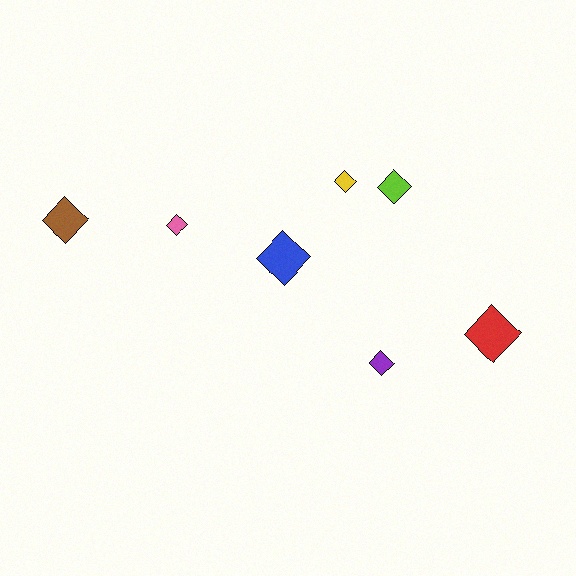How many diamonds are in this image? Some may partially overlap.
There are 7 diamonds.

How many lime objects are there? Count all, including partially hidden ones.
There is 1 lime object.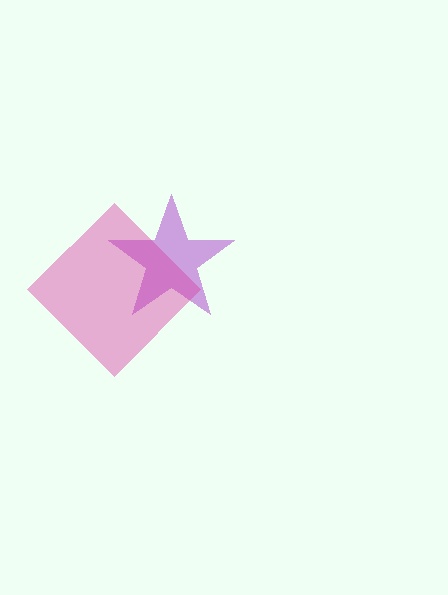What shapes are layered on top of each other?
The layered shapes are: a purple star, a magenta diamond.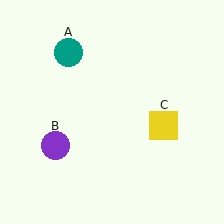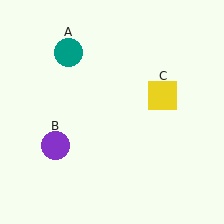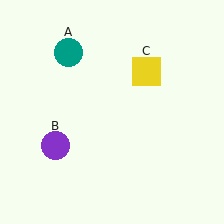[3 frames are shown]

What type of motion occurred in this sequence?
The yellow square (object C) rotated counterclockwise around the center of the scene.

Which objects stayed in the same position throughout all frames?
Teal circle (object A) and purple circle (object B) remained stationary.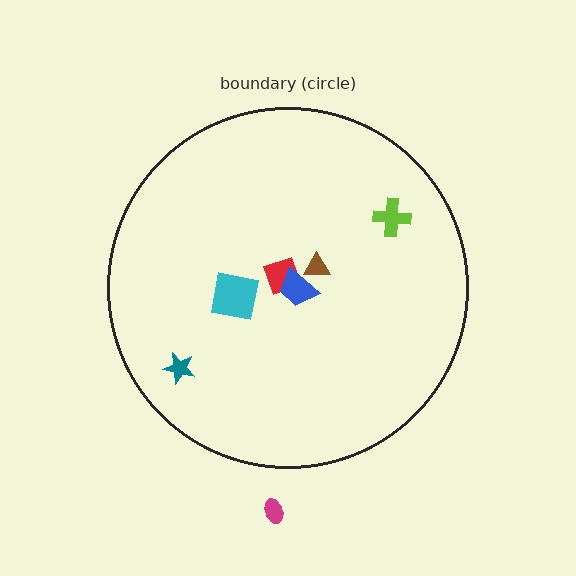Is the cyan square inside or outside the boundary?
Inside.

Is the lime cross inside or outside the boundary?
Inside.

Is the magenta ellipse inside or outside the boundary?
Outside.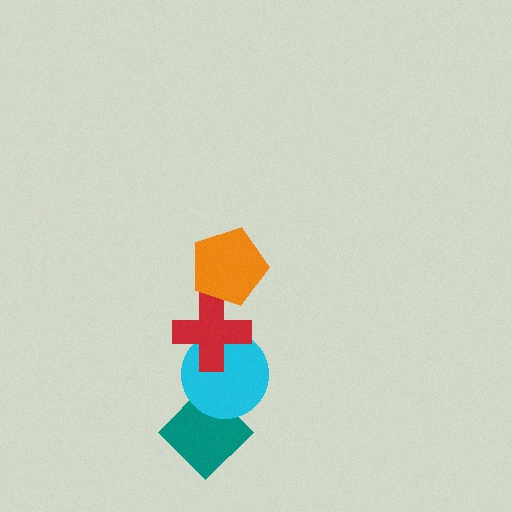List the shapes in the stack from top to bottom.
From top to bottom: the orange pentagon, the red cross, the cyan circle, the teal diamond.